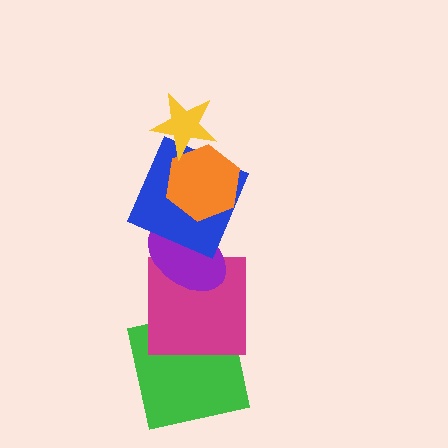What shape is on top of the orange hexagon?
The yellow star is on top of the orange hexagon.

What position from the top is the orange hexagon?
The orange hexagon is 2nd from the top.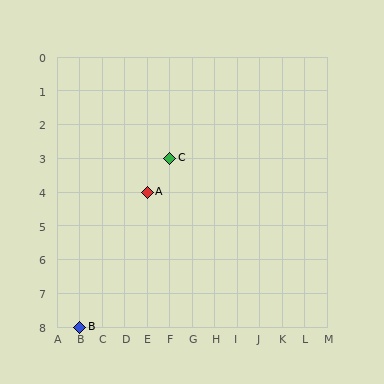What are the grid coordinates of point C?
Point C is at grid coordinates (F, 3).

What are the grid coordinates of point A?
Point A is at grid coordinates (E, 4).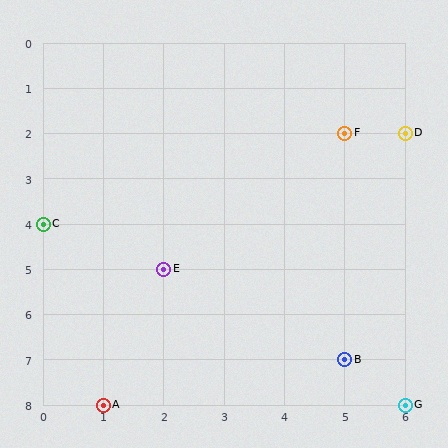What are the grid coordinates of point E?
Point E is at grid coordinates (2, 5).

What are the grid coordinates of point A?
Point A is at grid coordinates (1, 8).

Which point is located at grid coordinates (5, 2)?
Point F is at (5, 2).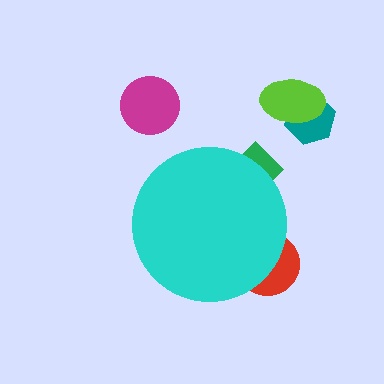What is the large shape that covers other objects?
A cyan circle.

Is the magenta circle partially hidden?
No, the magenta circle is fully visible.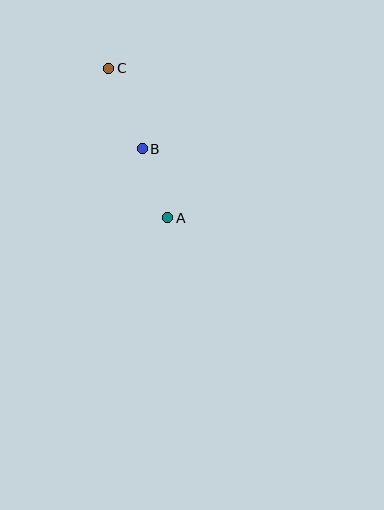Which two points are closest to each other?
Points A and B are closest to each other.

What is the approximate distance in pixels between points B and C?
The distance between B and C is approximately 87 pixels.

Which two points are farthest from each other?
Points A and C are farthest from each other.